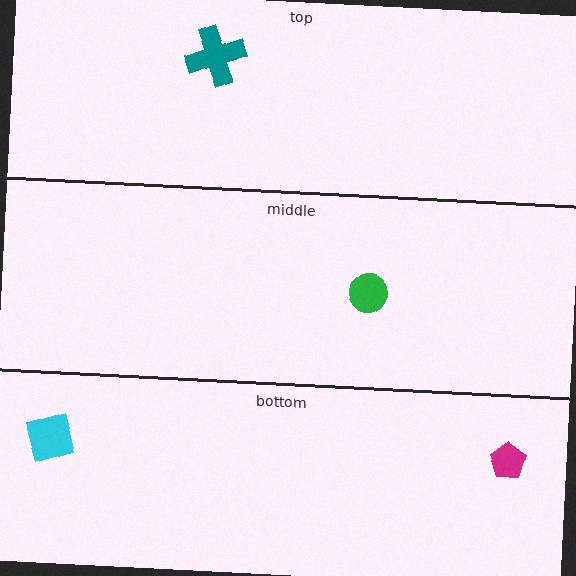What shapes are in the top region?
The teal cross.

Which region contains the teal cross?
The top region.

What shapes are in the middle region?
The green circle.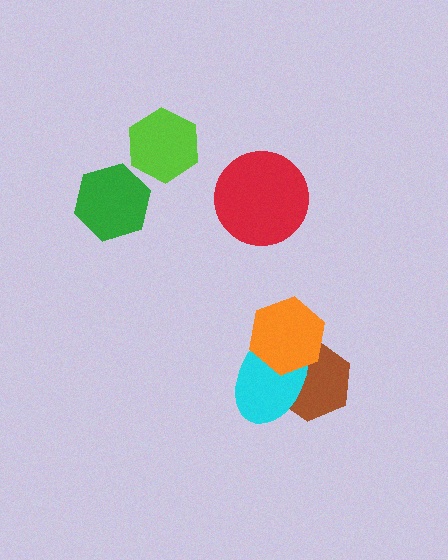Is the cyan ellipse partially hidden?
Yes, it is partially covered by another shape.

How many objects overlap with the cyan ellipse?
2 objects overlap with the cyan ellipse.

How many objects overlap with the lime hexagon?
0 objects overlap with the lime hexagon.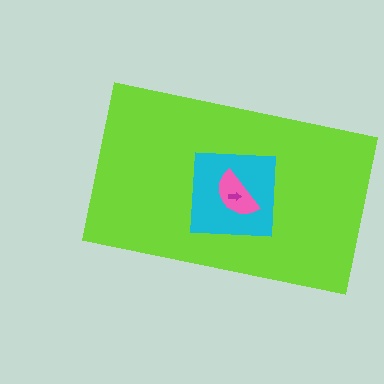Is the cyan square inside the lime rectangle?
Yes.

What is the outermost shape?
The lime rectangle.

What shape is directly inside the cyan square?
The pink semicircle.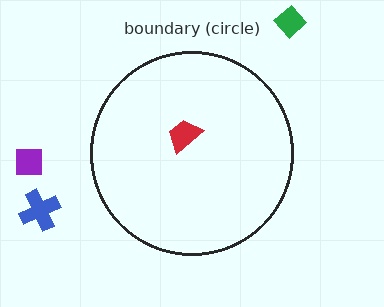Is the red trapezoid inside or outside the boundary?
Inside.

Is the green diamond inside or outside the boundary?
Outside.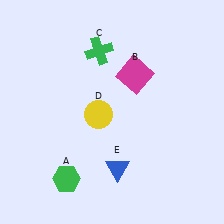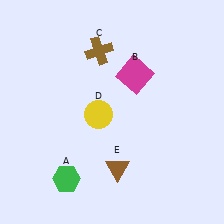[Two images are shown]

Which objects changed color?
C changed from green to brown. E changed from blue to brown.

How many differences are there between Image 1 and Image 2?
There are 2 differences between the two images.